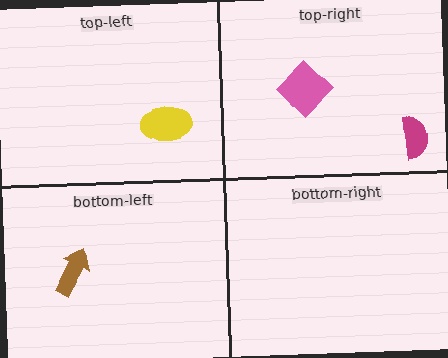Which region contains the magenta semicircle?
The top-right region.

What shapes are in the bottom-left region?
The brown arrow.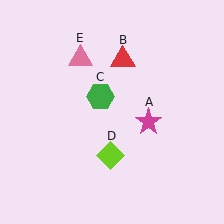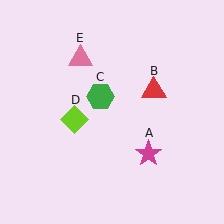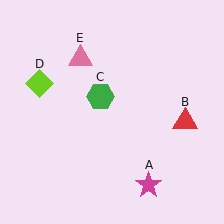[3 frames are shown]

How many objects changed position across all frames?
3 objects changed position: magenta star (object A), red triangle (object B), lime diamond (object D).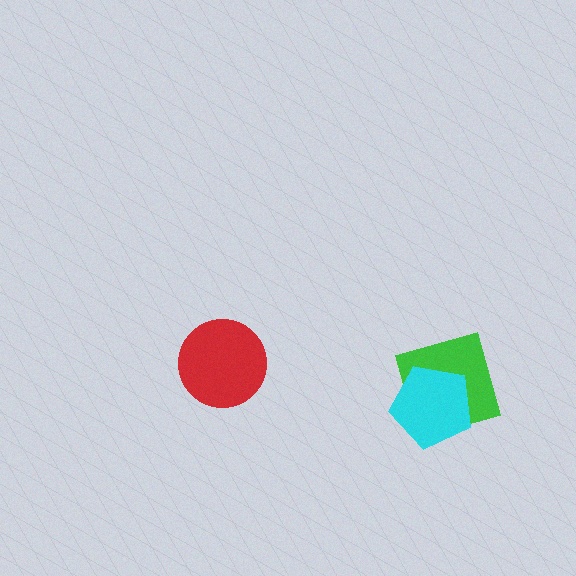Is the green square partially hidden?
Yes, it is partially covered by another shape.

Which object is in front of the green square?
The cyan pentagon is in front of the green square.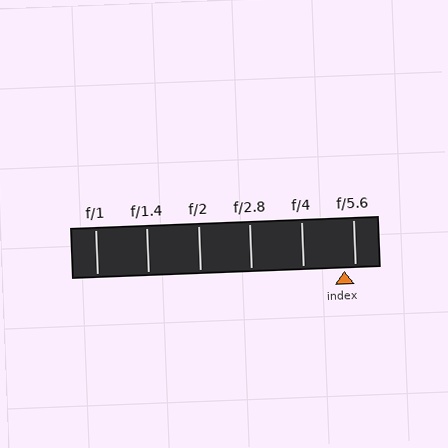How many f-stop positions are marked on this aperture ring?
There are 6 f-stop positions marked.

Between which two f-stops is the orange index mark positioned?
The index mark is between f/4 and f/5.6.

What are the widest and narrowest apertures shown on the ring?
The widest aperture shown is f/1 and the narrowest is f/5.6.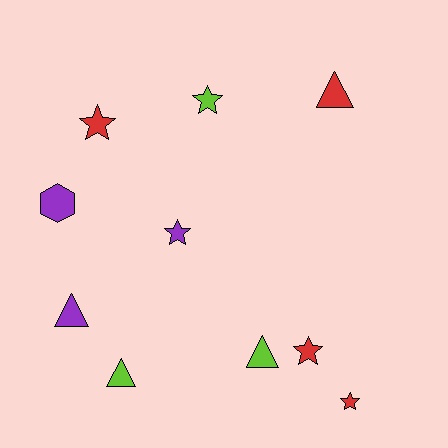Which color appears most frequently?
Red, with 4 objects.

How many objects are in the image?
There are 10 objects.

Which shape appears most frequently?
Star, with 5 objects.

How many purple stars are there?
There is 1 purple star.